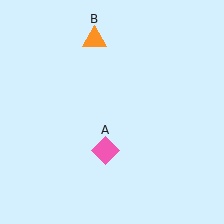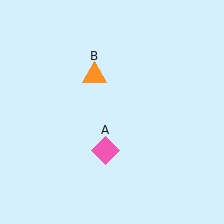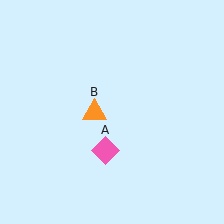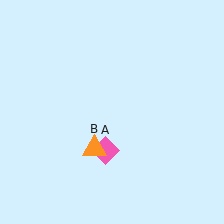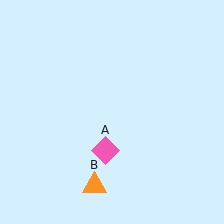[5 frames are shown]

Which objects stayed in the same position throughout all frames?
Pink diamond (object A) remained stationary.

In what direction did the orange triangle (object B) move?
The orange triangle (object B) moved down.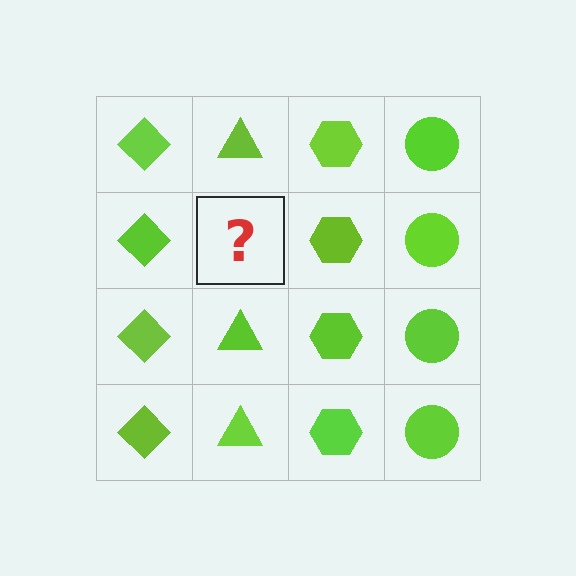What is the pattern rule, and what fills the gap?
The rule is that each column has a consistent shape. The gap should be filled with a lime triangle.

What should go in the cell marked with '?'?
The missing cell should contain a lime triangle.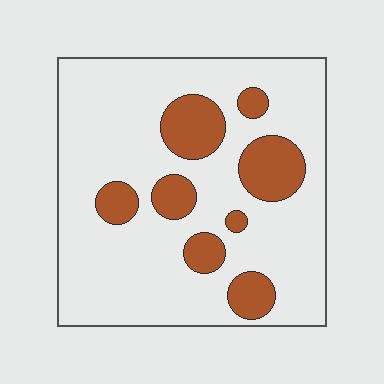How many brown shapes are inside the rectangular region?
8.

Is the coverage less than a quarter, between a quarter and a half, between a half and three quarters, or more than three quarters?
Less than a quarter.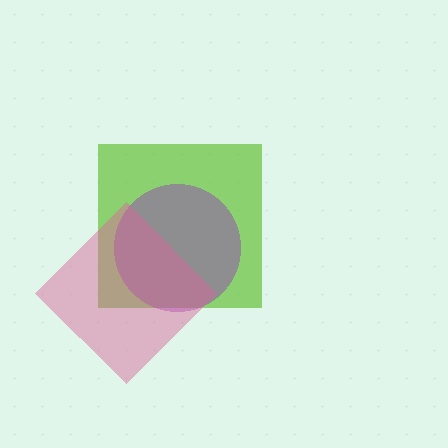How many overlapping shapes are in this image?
There are 3 overlapping shapes in the image.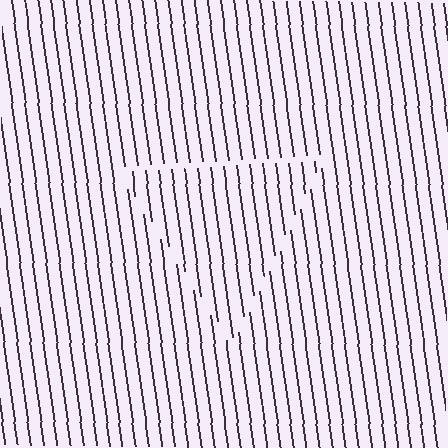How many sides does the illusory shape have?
3 sides — the line-ends trace a triangle.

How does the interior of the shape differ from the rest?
The interior of the shape contains the same grating, shifted by half a period — the contour is defined by the phase discontinuity where line-ends from the inner and outer gratings abut.